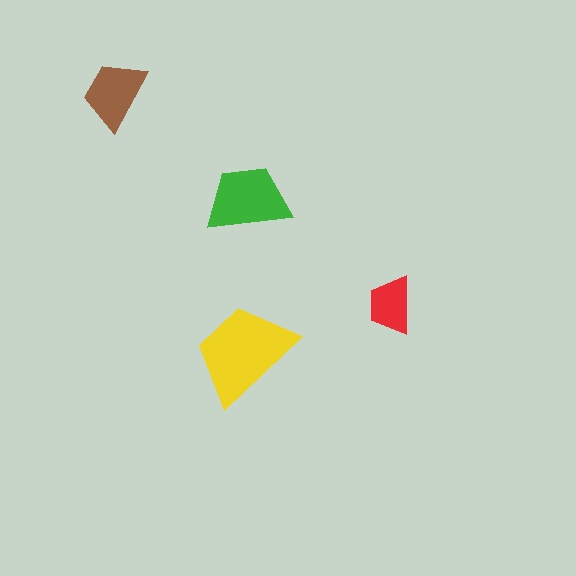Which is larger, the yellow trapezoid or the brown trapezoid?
The yellow one.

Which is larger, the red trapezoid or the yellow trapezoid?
The yellow one.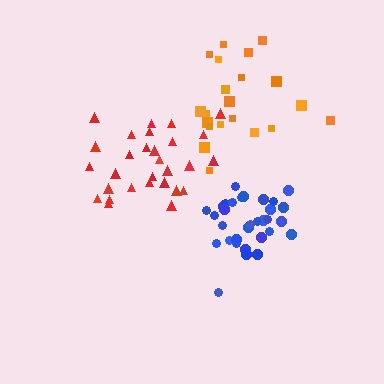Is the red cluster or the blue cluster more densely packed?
Blue.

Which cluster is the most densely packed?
Blue.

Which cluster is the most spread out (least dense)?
Orange.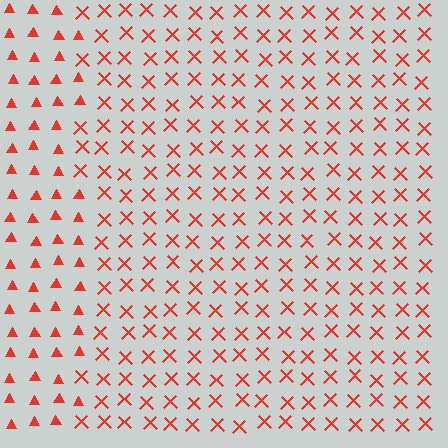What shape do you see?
I see a rectangle.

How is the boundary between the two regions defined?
The boundary is defined by a change in element shape: X marks inside vs. triangles outside. All elements share the same color and spacing.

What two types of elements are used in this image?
The image uses X marks inside the rectangle region and triangles outside it.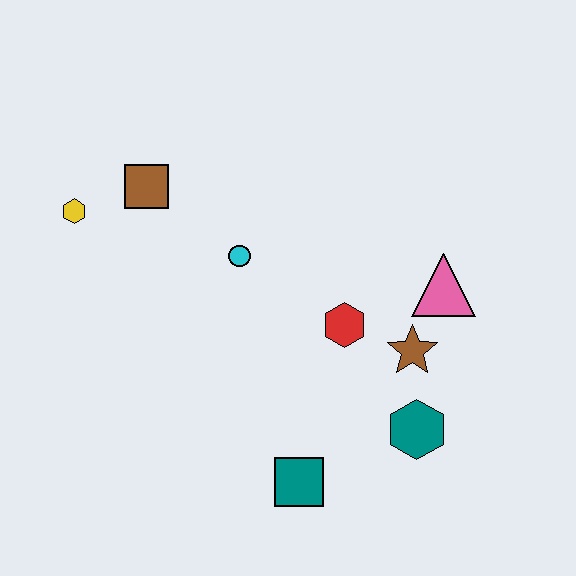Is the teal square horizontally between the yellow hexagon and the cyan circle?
No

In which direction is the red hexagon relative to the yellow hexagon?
The red hexagon is to the right of the yellow hexagon.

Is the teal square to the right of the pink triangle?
No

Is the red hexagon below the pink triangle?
Yes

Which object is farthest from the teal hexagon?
The yellow hexagon is farthest from the teal hexagon.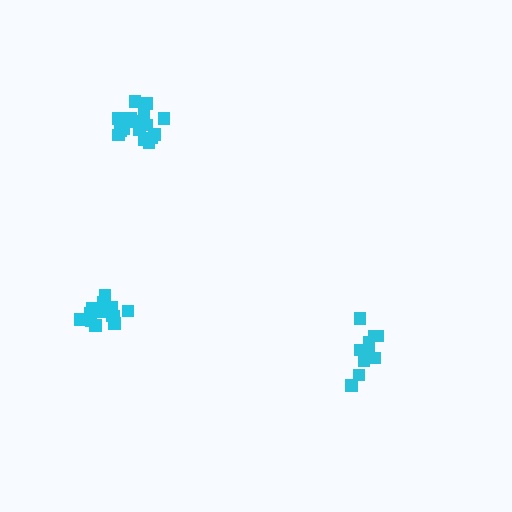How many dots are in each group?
Group 1: 11 dots, Group 2: 13 dots, Group 3: 16 dots (40 total).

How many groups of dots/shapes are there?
There are 3 groups.